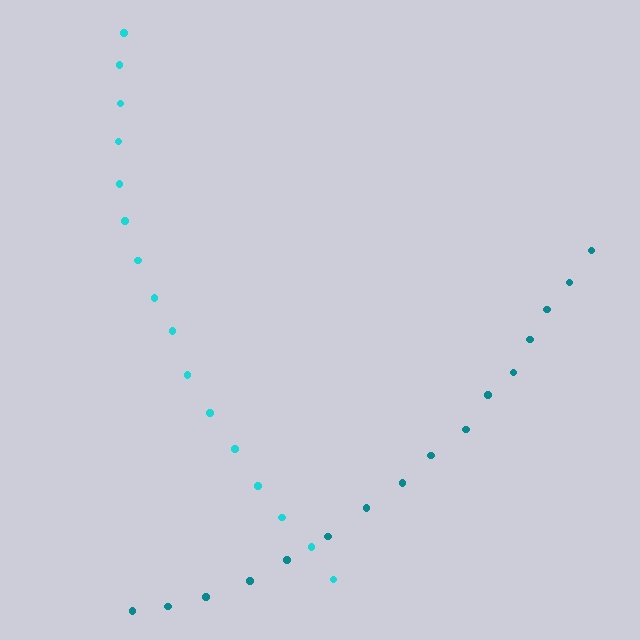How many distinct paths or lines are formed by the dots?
There are 2 distinct paths.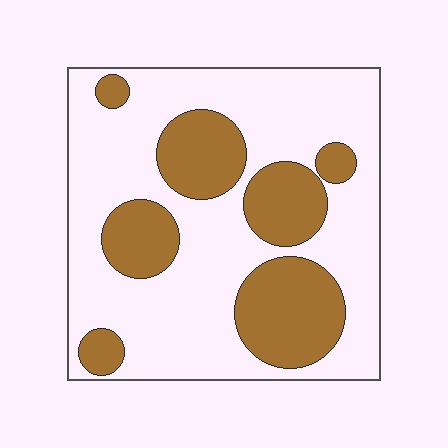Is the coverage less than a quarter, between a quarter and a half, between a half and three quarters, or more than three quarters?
Between a quarter and a half.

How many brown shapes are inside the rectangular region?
7.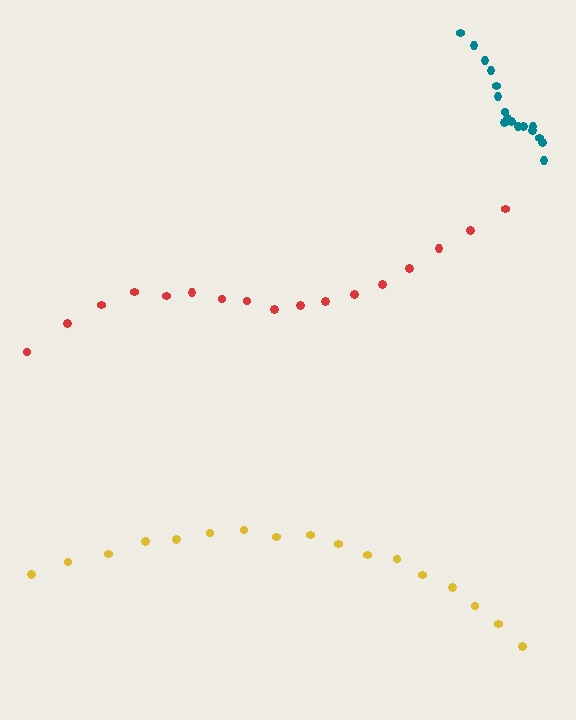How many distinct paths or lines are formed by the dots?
There are 3 distinct paths.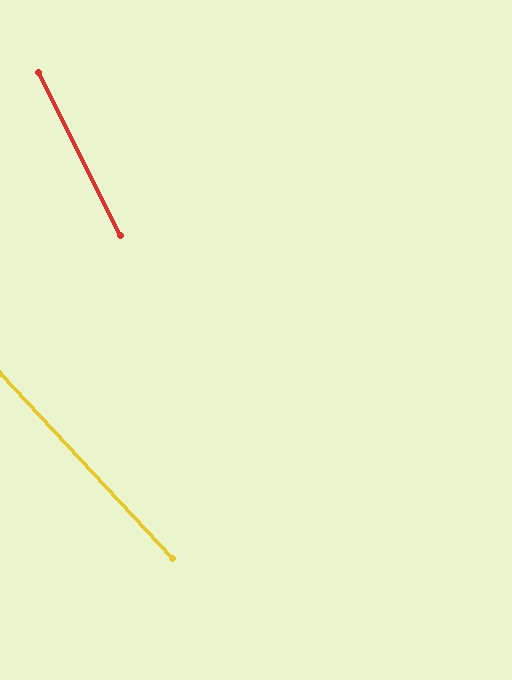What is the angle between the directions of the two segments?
Approximately 16 degrees.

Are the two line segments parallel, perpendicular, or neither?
Neither parallel nor perpendicular — they differ by about 16°.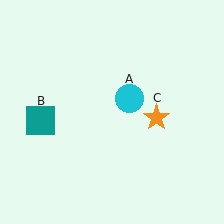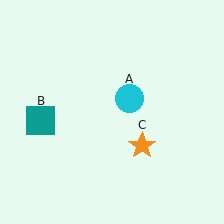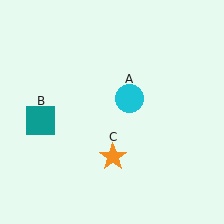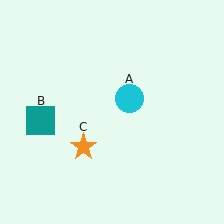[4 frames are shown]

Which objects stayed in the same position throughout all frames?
Cyan circle (object A) and teal square (object B) remained stationary.